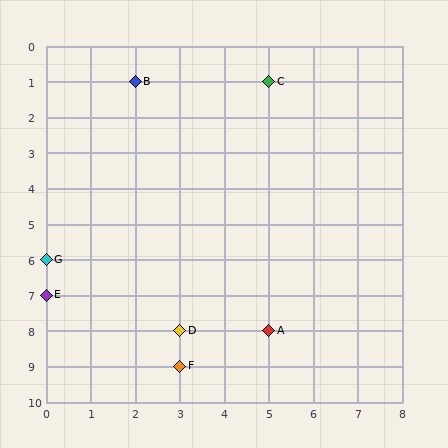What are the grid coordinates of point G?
Point G is at grid coordinates (0, 6).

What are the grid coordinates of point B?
Point B is at grid coordinates (2, 1).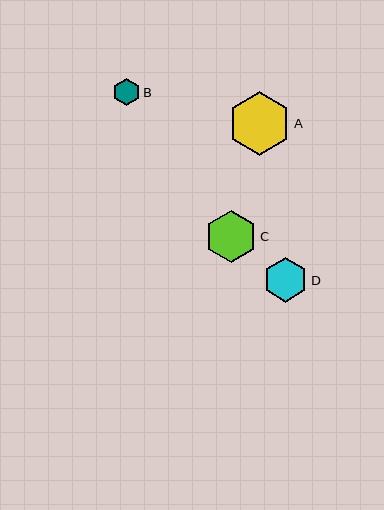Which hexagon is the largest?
Hexagon A is the largest with a size of approximately 63 pixels.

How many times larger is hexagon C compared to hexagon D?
Hexagon C is approximately 1.2 times the size of hexagon D.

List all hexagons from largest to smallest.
From largest to smallest: A, C, D, B.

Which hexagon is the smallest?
Hexagon B is the smallest with a size of approximately 28 pixels.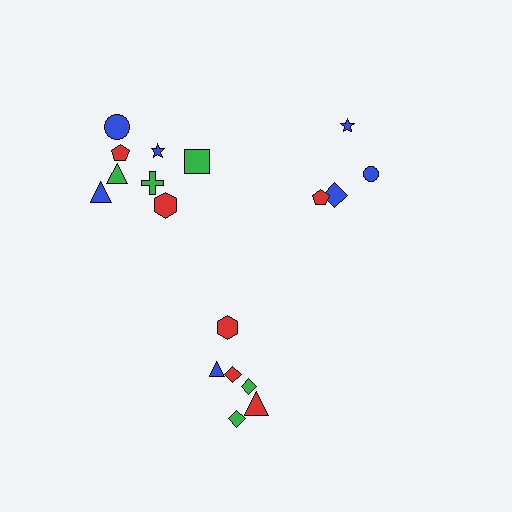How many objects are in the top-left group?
There are 8 objects.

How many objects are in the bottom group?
There are 6 objects.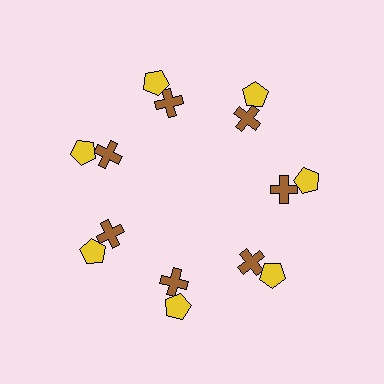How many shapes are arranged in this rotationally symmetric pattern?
There are 14 shapes, arranged in 7 groups of 2.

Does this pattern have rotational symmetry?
Yes, this pattern has 7-fold rotational symmetry. It looks the same after rotating 51 degrees around the center.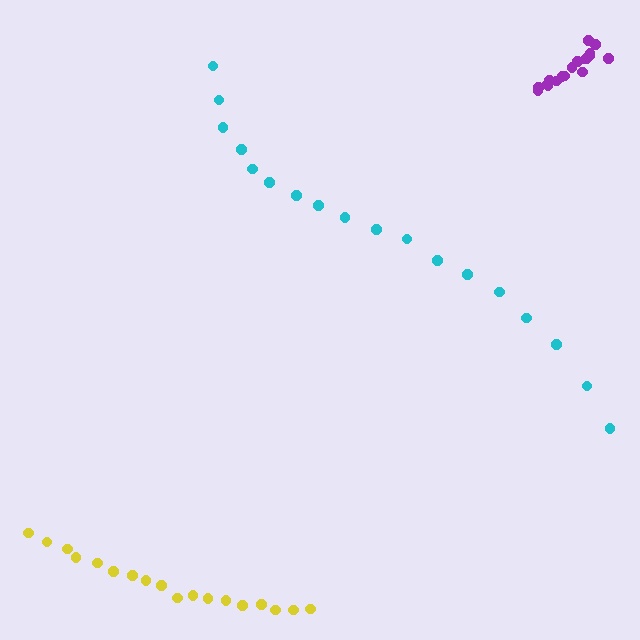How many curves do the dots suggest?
There are 3 distinct paths.